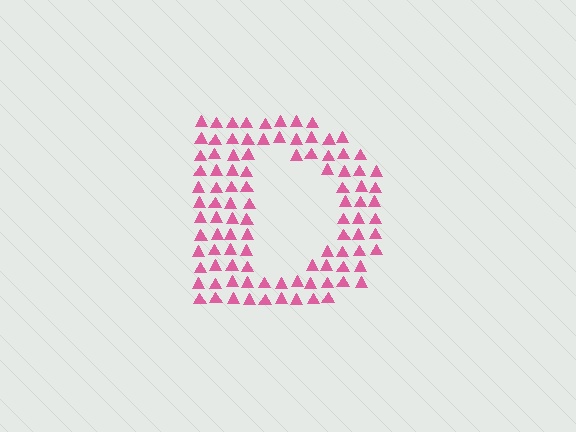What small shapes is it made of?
It is made of small triangles.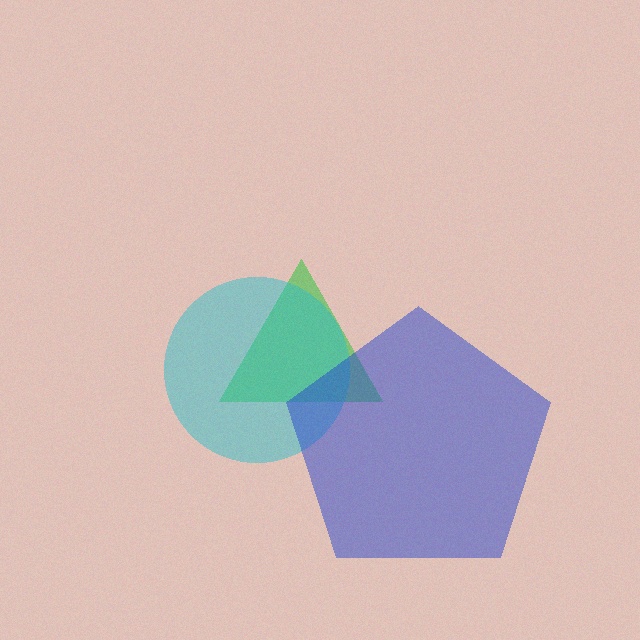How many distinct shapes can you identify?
There are 3 distinct shapes: a green triangle, a cyan circle, a blue pentagon.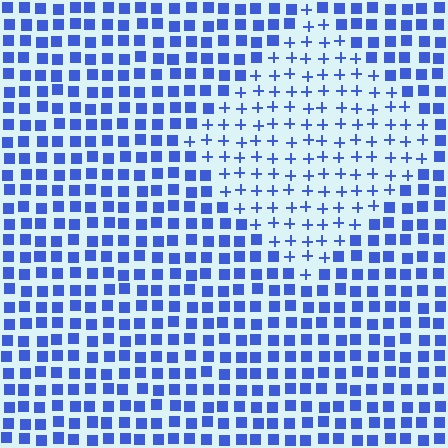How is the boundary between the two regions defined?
The boundary is defined by a change in element shape: plus signs inside vs. squares outside. All elements share the same color and spacing.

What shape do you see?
I see a diamond.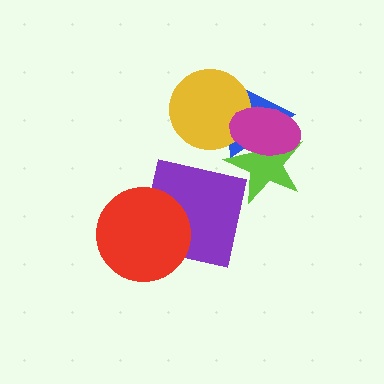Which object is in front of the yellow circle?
The magenta ellipse is in front of the yellow circle.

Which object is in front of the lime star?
The magenta ellipse is in front of the lime star.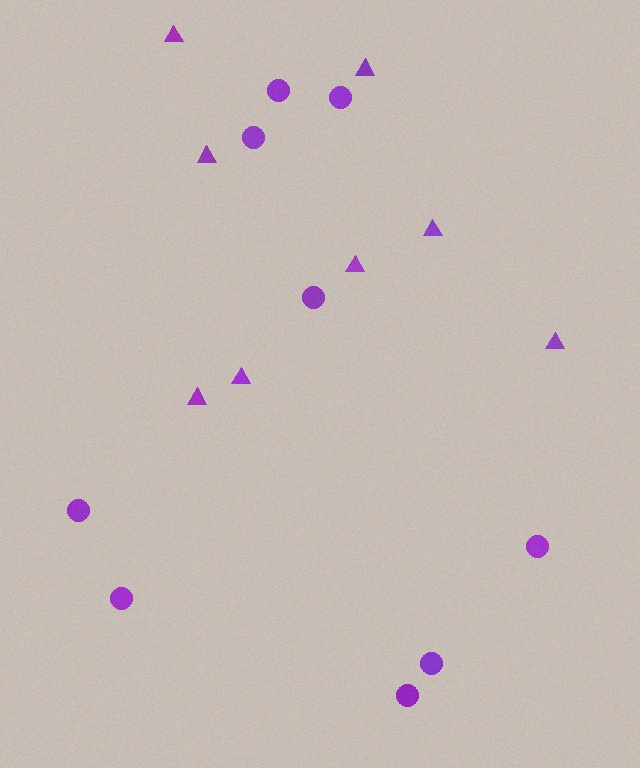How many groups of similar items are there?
There are 2 groups: one group of circles (9) and one group of triangles (8).